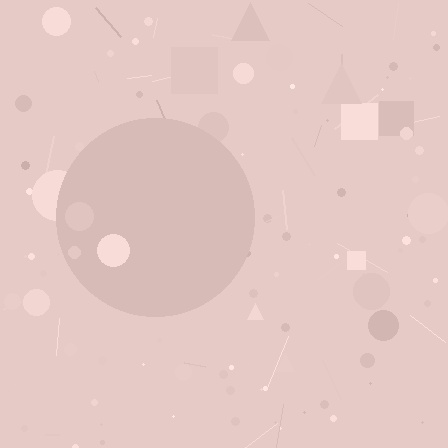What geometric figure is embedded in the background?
A circle is embedded in the background.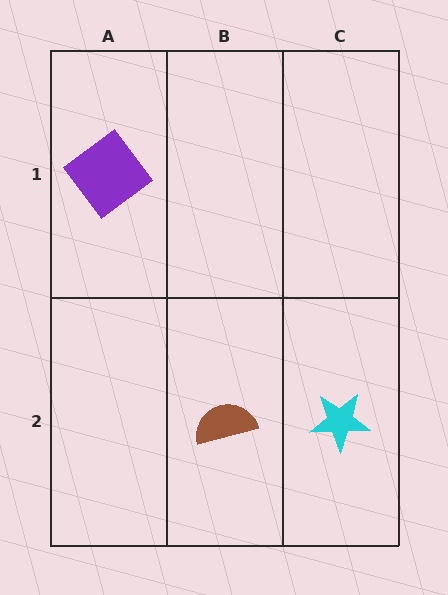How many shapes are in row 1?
1 shape.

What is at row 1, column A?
A purple diamond.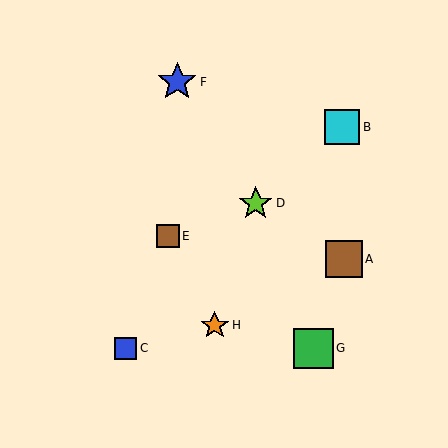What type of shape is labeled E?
Shape E is a brown square.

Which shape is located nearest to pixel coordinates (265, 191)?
The lime star (labeled D) at (256, 203) is nearest to that location.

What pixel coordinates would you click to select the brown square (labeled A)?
Click at (344, 259) to select the brown square A.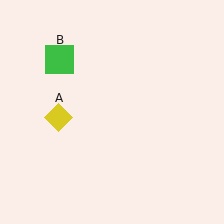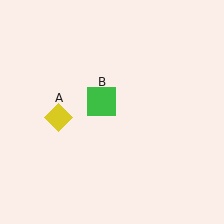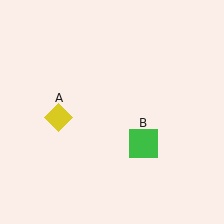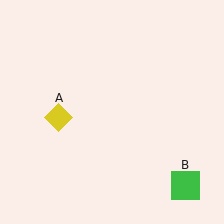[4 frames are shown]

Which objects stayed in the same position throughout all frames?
Yellow diamond (object A) remained stationary.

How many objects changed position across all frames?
1 object changed position: green square (object B).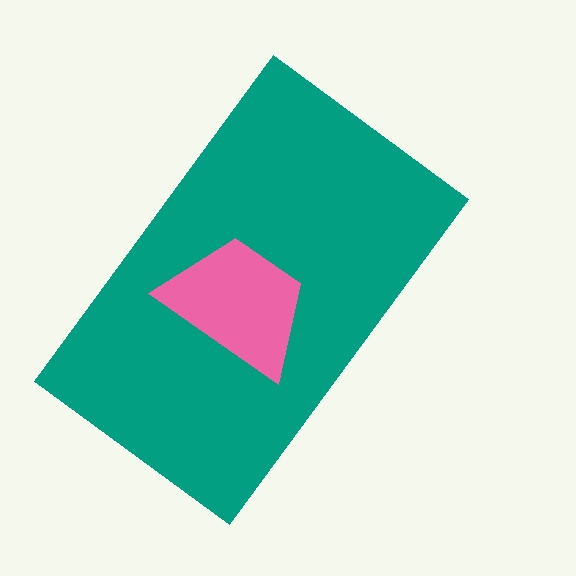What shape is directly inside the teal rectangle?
The pink trapezoid.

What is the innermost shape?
The pink trapezoid.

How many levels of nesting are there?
2.